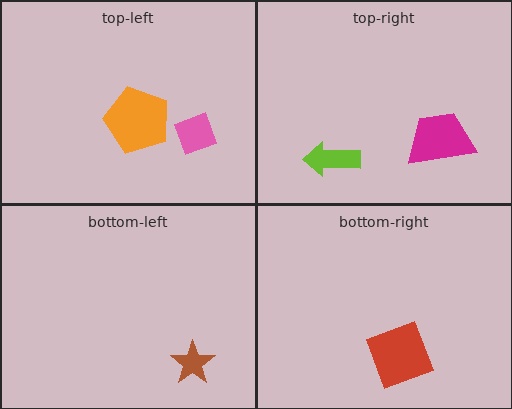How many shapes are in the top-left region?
2.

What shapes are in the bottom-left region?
The brown star.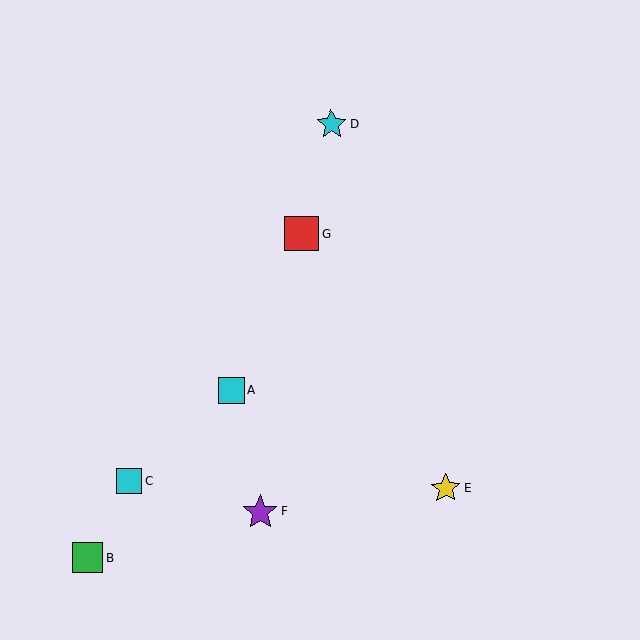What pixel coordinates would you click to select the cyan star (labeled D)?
Click at (331, 124) to select the cyan star D.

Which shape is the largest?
The purple star (labeled F) is the largest.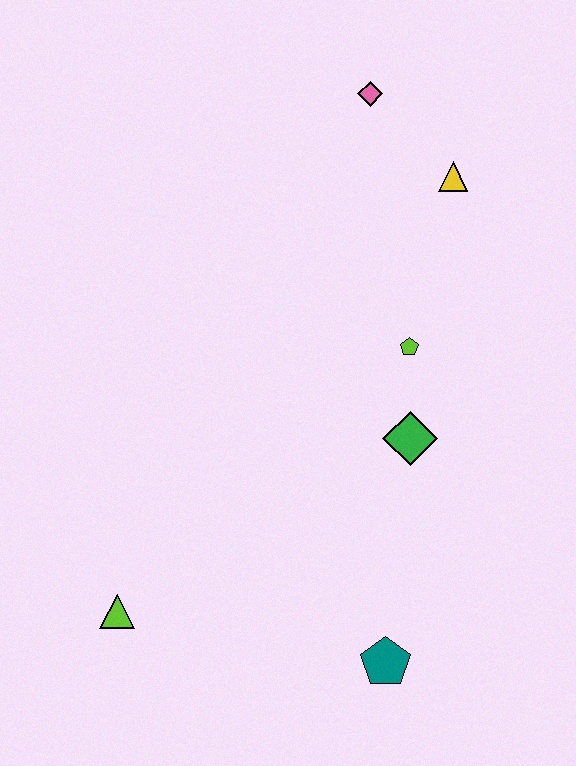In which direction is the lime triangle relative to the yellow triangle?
The lime triangle is below the yellow triangle.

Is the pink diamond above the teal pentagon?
Yes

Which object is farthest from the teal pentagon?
The pink diamond is farthest from the teal pentagon.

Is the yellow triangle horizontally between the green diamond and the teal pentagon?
No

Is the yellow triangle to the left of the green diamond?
No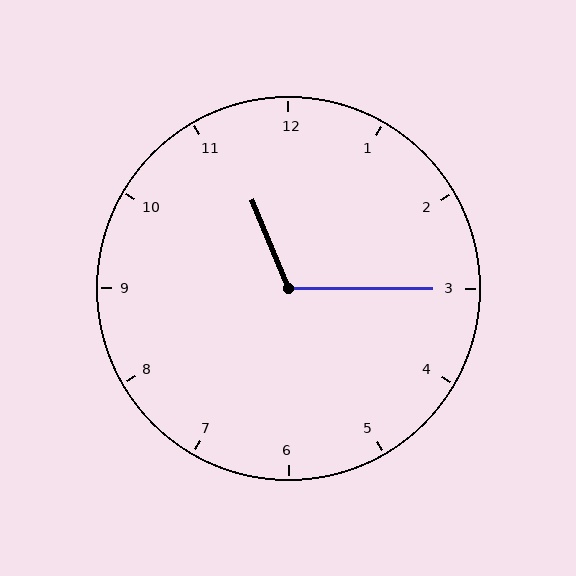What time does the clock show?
11:15.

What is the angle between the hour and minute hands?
Approximately 112 degrees.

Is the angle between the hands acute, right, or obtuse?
It is obtuse.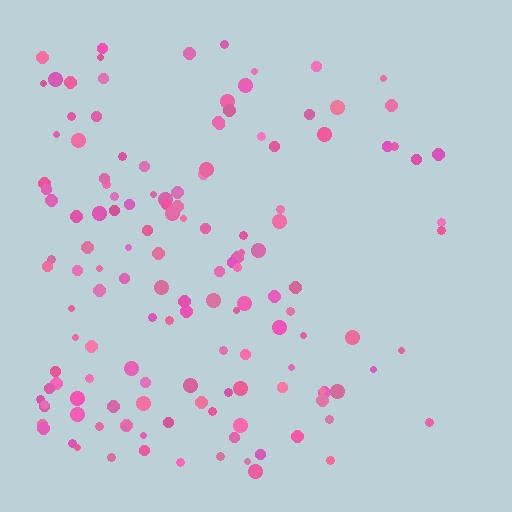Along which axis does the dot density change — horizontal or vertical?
Horizontal.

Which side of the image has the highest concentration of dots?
The left.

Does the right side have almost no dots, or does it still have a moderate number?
Still a moderate number, just noticeably fewer than the left.